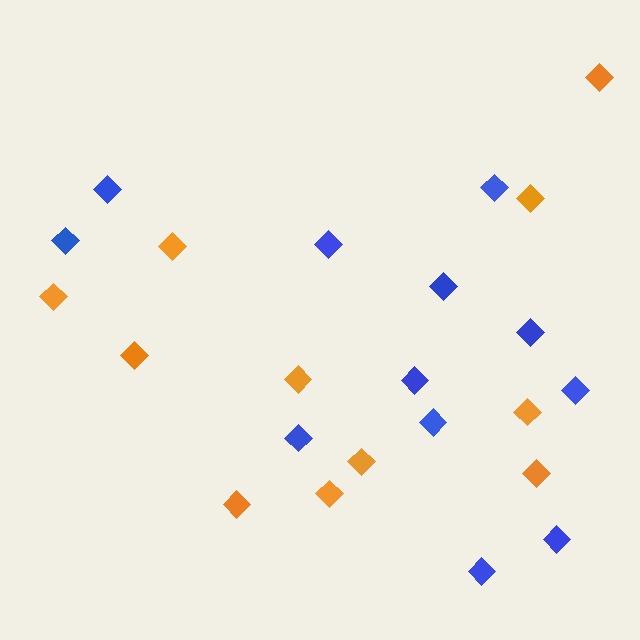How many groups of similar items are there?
There are 2 groups: one group of orange diamonds (11) and one group of blue diamonds (12).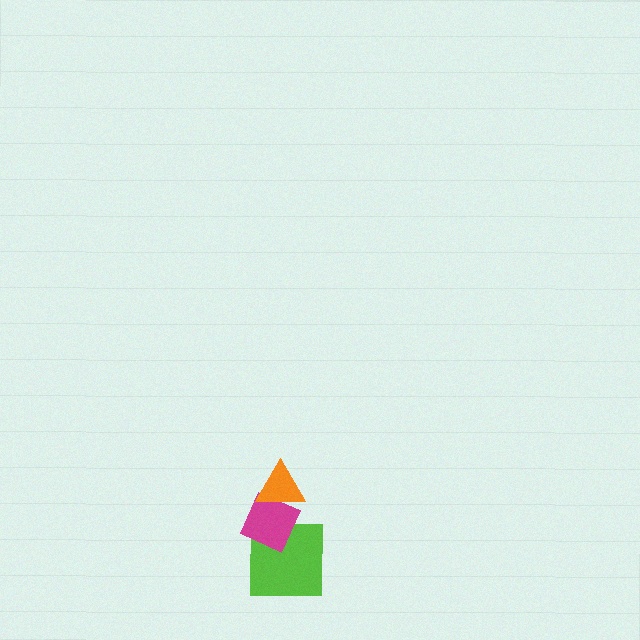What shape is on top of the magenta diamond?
The orange triangle is on top of the magenta diamond.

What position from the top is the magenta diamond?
The magenta diamond is 2nd from the top.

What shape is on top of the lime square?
The magenta diamond is on top of the lime square.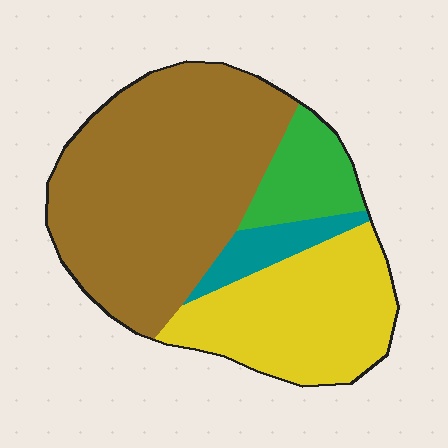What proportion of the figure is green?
Green takes up about one tenth (1/10) of the figure.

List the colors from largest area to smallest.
From largest to smallest: brown, yellow, green, teal.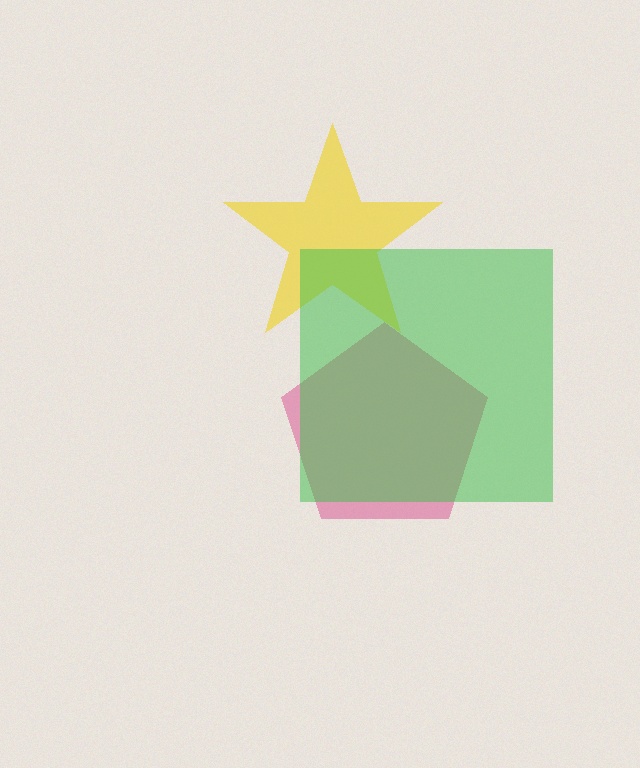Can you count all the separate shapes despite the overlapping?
Yes, there are 3 separate shapes.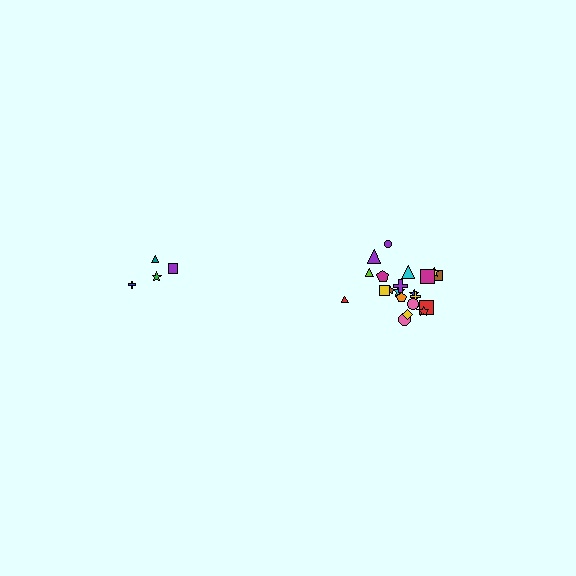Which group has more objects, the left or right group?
The right group.